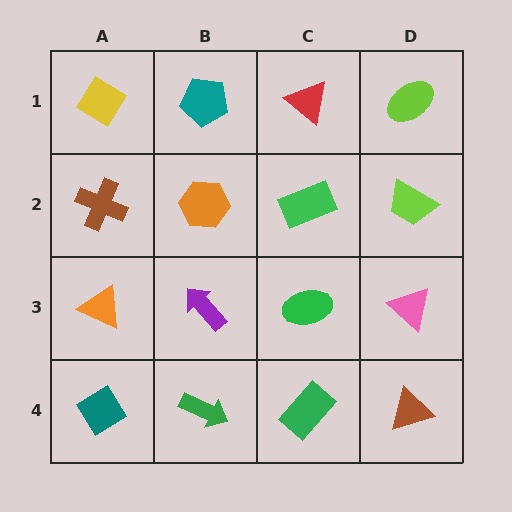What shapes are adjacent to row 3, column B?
An orange hexagon (row 2, column B), a green arrow (row 4, column B), an orange triangle (row 3, column A), a green ellipse (row 3, column C).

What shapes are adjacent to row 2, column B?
A teal pentagon (row 1, column B), a purple arrow (row 3, column B), a brown cross (row 2, column A), a green rectangle (row 2, column C).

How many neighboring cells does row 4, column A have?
2.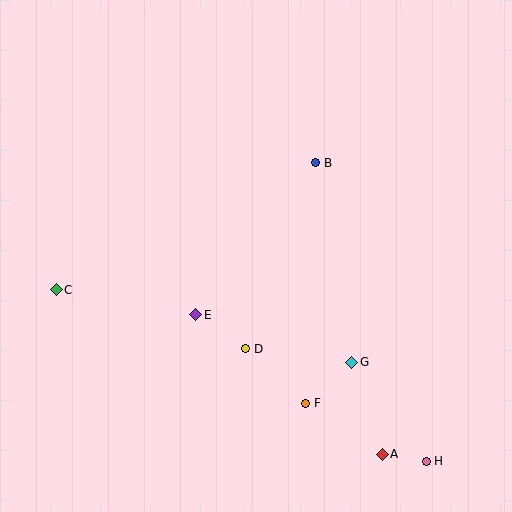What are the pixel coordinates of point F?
Point F is at (306, 403).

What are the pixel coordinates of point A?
Point A is at (382, 454).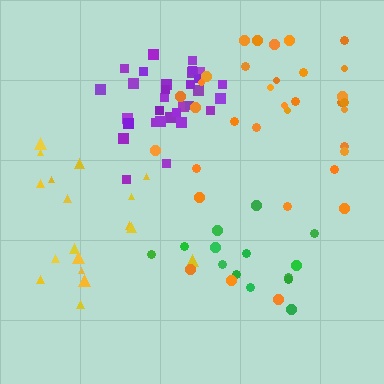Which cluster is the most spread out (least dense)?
Yellow.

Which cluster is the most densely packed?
Purple.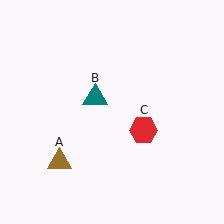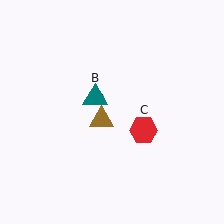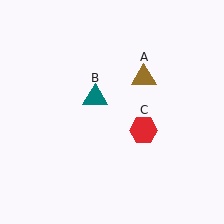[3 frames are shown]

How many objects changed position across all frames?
1 object changed position: brown triangle (object A).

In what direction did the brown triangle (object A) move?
The brown triangle (object A) moved up and to the right.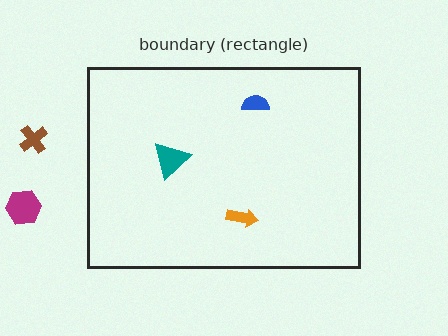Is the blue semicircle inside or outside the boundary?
Inside.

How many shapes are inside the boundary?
3 inside, 2 outside.